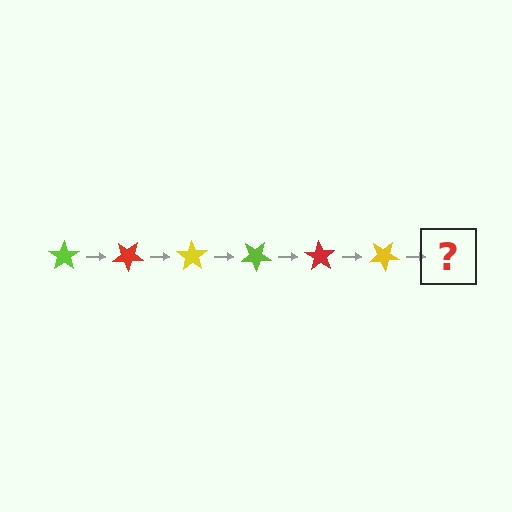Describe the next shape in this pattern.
It should be a lime star, rotated 210 degrees from the start.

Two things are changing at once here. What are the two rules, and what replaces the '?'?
The two rules are that it rotates 35 degrees each step and the color cycles through lime, red, and yellow. The '?' should be a lime star, rotated 210 degrees from the start.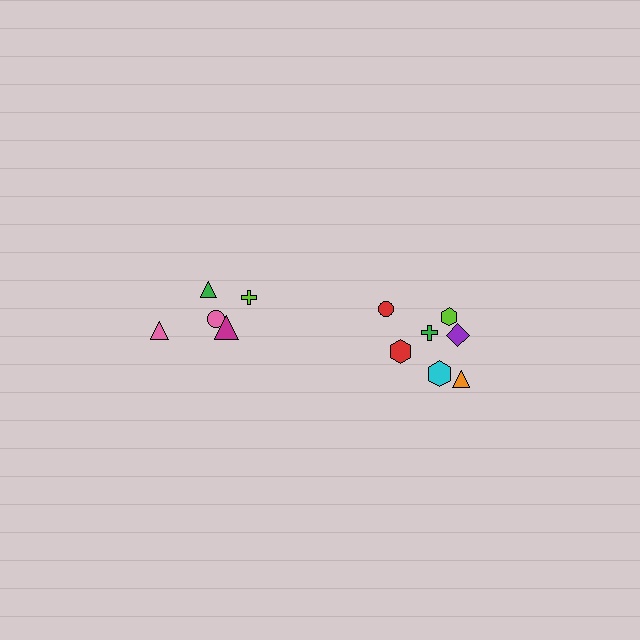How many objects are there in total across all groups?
There are 12 objects.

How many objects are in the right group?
There are 7 objects.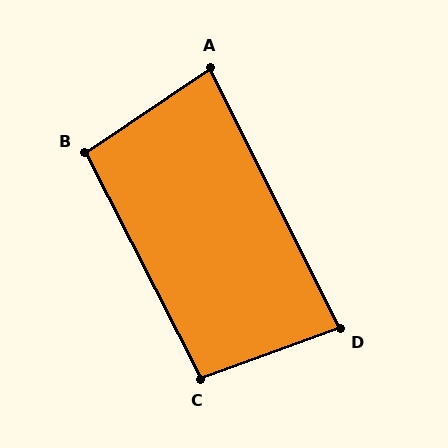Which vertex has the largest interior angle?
C, at approximately 97 degrees.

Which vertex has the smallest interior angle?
A, at approximately 83 degrees.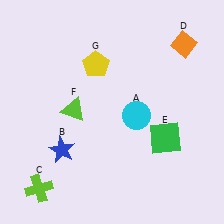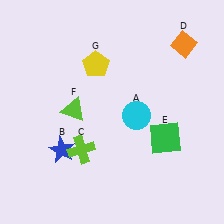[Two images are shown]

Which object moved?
The lime cross (C) moved right.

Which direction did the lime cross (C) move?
The lime cross (C) moved right.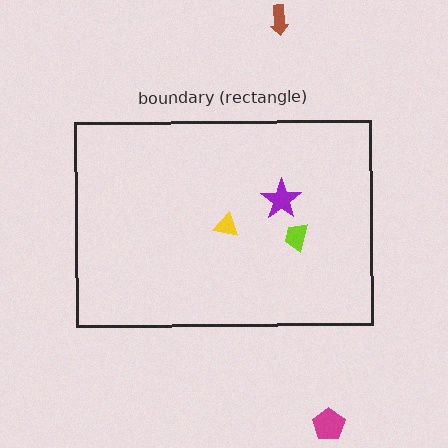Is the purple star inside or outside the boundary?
Inside.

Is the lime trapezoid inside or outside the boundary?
Inside.